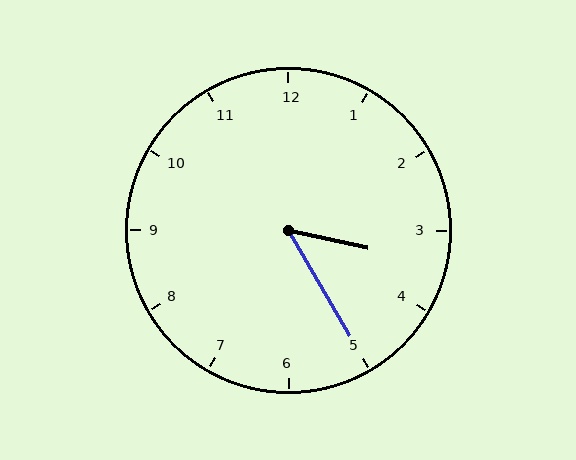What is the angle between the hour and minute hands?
Approximately 48 degrees.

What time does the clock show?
3:25.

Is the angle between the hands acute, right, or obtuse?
It is acute.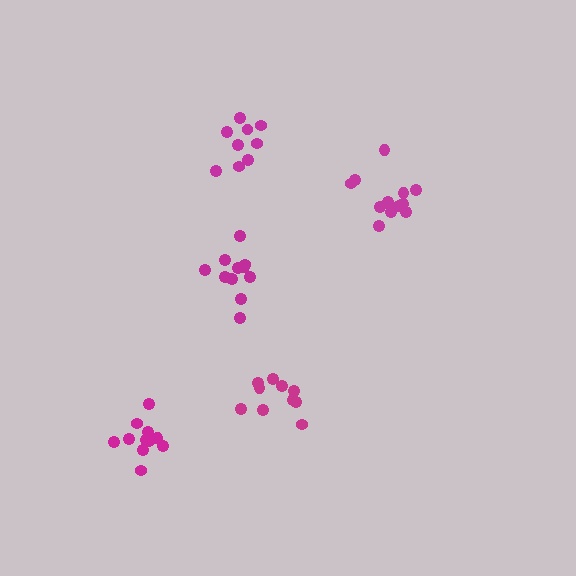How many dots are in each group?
Group 1: 11 dots, Group 2: 12 dots, Group 3: 11 dots, Group 4: 9 dots, Group 5: 10 dots (53 total).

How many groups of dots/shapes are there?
There are 5 groups.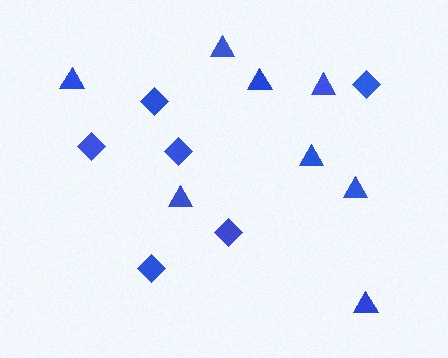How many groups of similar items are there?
There are 2 groups: one group of diamonds (6) and one group of triangles (8).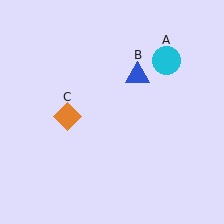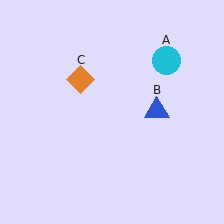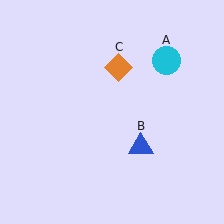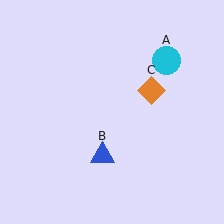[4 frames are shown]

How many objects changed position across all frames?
2 objects changed position: blue triangle (object B), orange diamond (object C).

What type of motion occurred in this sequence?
The blue triangle (object B), orange diamond (object C) rotated clockwise around the center of the scene.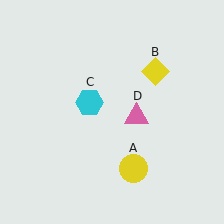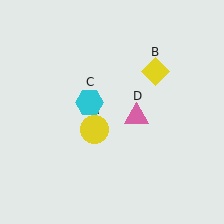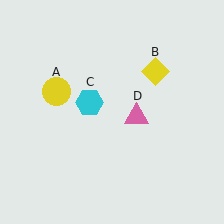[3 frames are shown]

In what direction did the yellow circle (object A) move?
The yellow circle (object A) moved up and to the left.